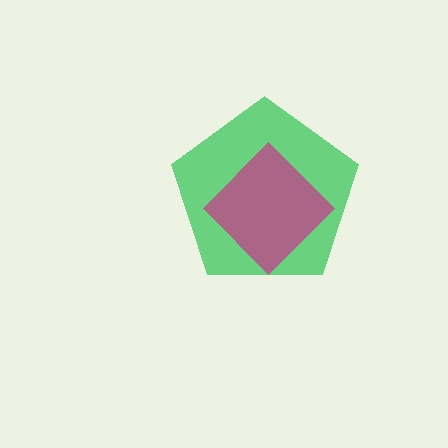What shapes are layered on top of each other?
The layered shapes are: a green pentagon, a magenta diamond.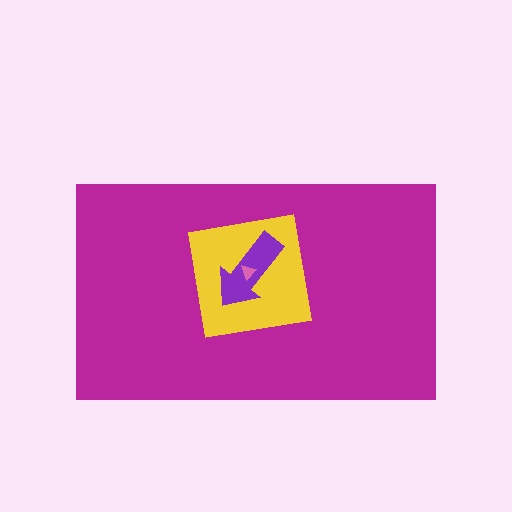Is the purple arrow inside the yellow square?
Yes.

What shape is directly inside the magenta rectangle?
The yellow square.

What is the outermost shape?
The magenta rectangle.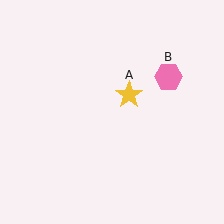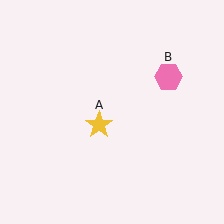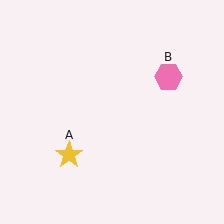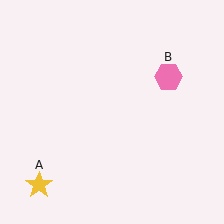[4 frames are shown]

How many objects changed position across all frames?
1 object changed position: yellow star (object A).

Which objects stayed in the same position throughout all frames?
Pink hexagon (object B) remained stationary.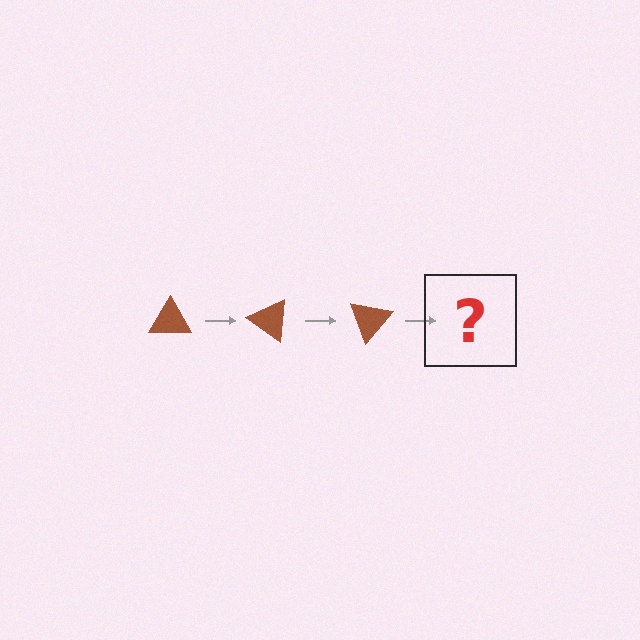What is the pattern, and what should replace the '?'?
The pattern is that the triangle rotates 35 degrees each step. The '?' should be a brown triangle rotated 105 degrees.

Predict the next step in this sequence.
The next step is a brown triangle rotated 105 degrees.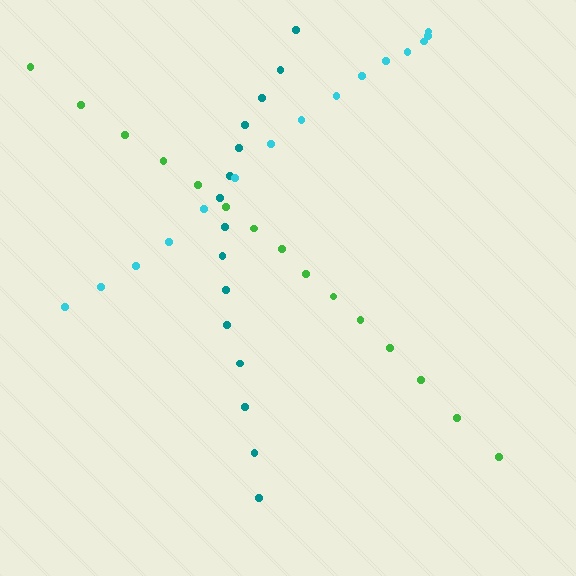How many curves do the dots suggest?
There are 3 distinct paths.